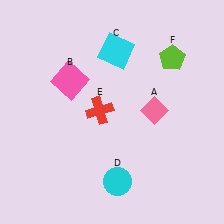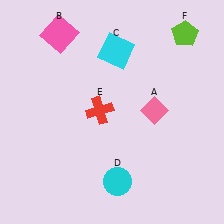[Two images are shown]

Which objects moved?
The objects that moved are: the pink square (B), the lime pentagon (F).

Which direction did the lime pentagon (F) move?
The lime pentagon (F) moved up.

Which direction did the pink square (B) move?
The pink square (B) moved up.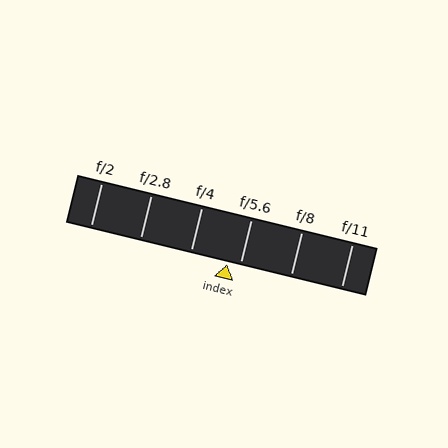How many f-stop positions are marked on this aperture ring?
There are 6 f-stop positions marked.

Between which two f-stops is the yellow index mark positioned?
The index mark is between f/4 and f/5.6.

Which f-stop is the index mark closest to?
The index mark is closest to f/5.6.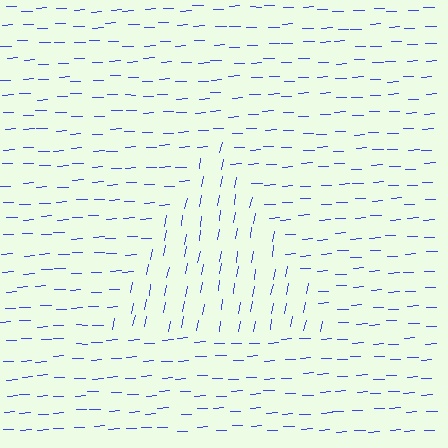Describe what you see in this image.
The image is filled with small blue line segments. A triangle region in the image has lines oriented differently from the surrounding lines, creating a visible texture boundary.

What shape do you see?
I see a triangle.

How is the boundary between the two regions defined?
The boundary is defined purely by a change in line orientation (approximately 77 degrees difference). All lines are the same color and thickness.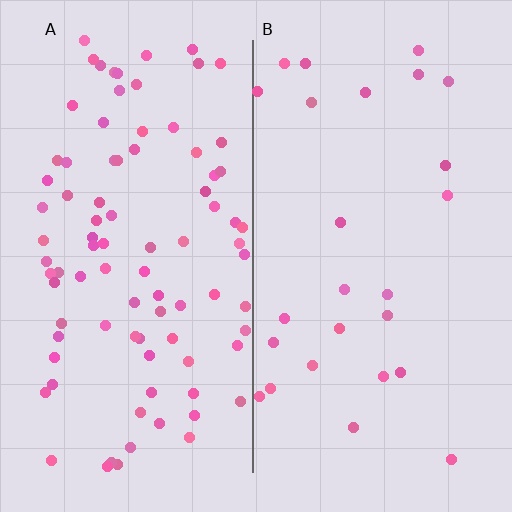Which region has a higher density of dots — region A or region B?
A (the left).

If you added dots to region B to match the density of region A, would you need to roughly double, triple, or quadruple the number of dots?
Approximately triple.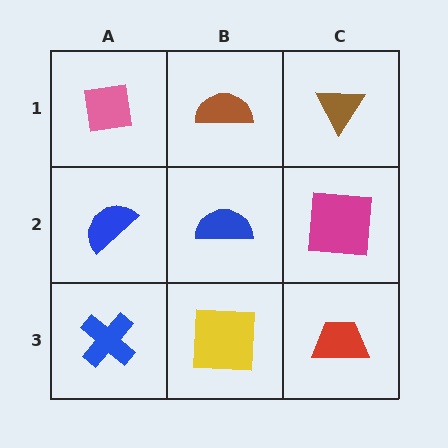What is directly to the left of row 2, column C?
A blue semicircle.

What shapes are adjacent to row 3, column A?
A blue semicircle (row 2, column A), a yellow square (row 3, column B).